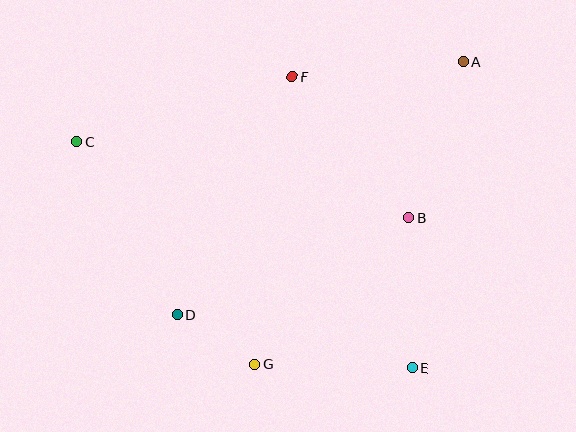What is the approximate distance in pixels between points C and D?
The distance between C and D is approximately 201 pixels.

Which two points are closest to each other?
Points D and G are closest to each other.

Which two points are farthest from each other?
Points C and E are farthest from each other.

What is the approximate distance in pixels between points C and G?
The distance between C and G is approximately 285 pixels.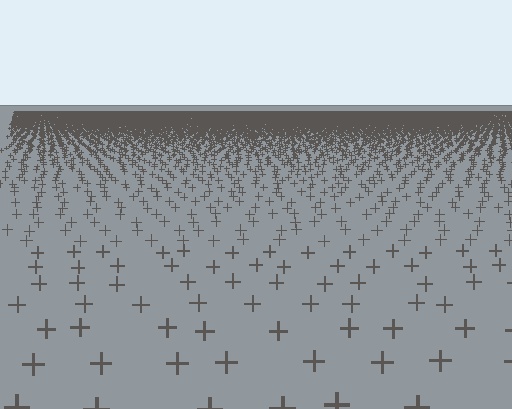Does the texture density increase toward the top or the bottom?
Density increases toward the top.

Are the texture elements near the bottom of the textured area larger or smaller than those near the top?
Larger. Near the bottom, elements are closer to the viewer and appear at a bigger on-screen size.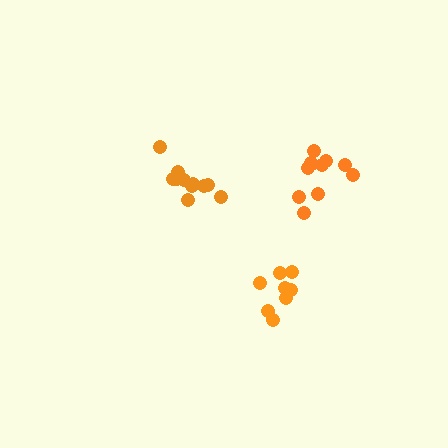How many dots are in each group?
Group 1: 11 dots, Group 2: 8 dots, Group 3: 11 dots (30 total).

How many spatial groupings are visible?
There are 3 spatial groupings.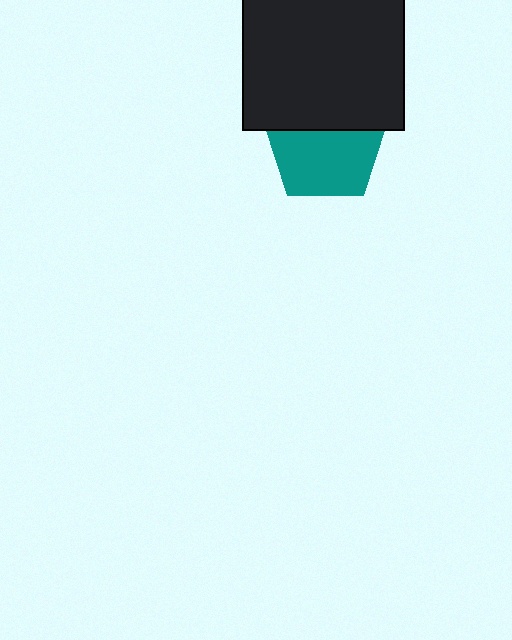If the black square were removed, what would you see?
You would see the complete teal pentagon.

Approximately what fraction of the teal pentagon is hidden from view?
Roughly 37% of the teal pentagon is hidden behind the black square.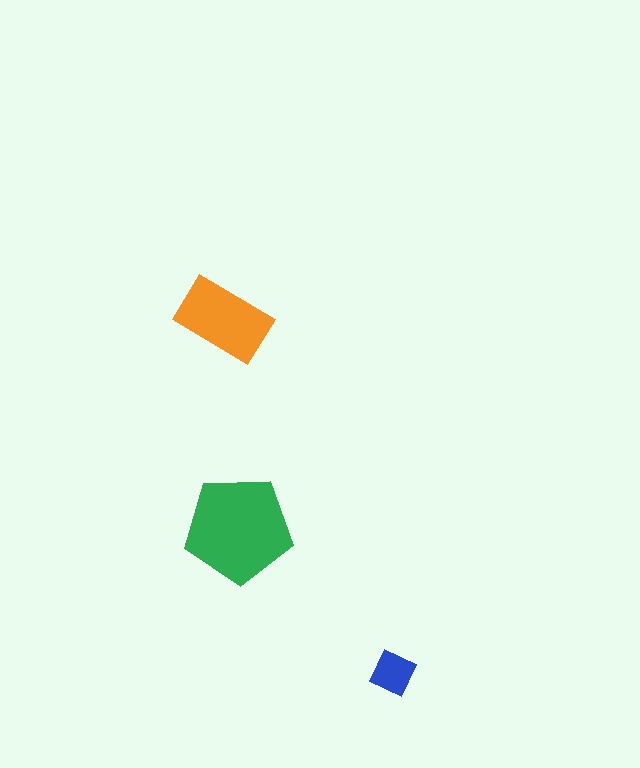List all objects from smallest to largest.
The blue diamond, the orange rectangle, the green pentagon.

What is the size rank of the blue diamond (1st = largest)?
3rd.